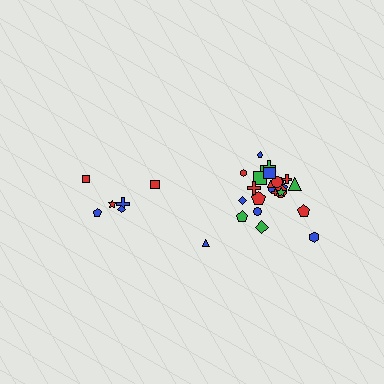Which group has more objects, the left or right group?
The right group.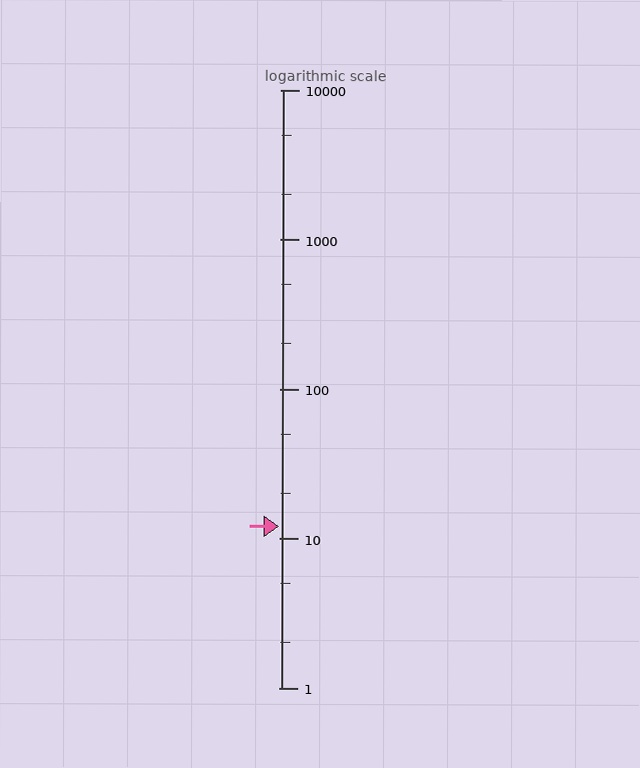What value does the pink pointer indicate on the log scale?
The pointer indicates approximately 12.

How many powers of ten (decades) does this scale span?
The scale spans 4 decades, from 1 to 10000.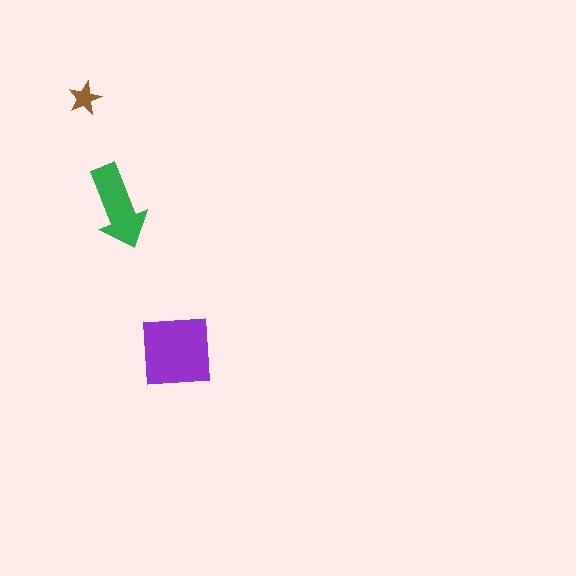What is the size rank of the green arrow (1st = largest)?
2nd.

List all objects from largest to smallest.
The purple square, the green arrow, the brown star.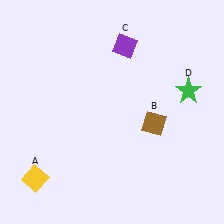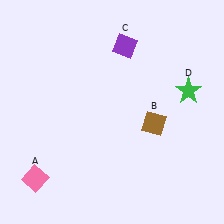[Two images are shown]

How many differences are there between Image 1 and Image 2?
There is 1 difference between the two images.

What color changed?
The diamond (A) changed from yellow in Image 1 to pink in Image 2.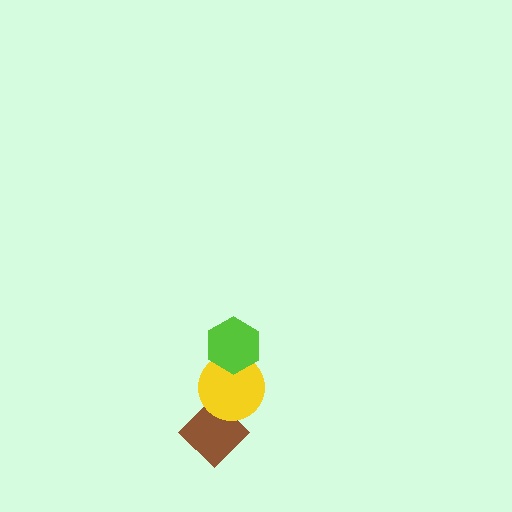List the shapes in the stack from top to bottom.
From top to bottom: the lime hexagon, the yellow circle, the brown diamond.